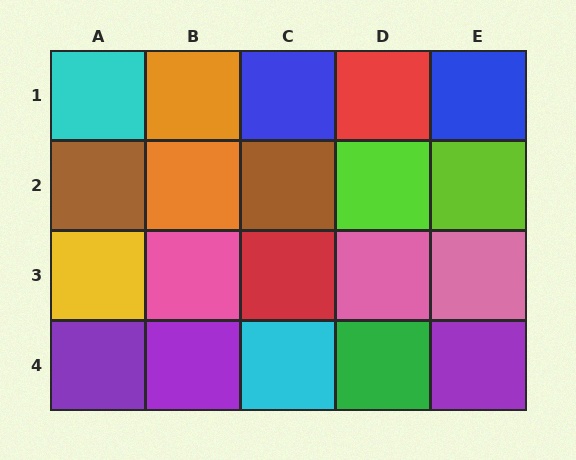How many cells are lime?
2 cells are lime.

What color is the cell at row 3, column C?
Red.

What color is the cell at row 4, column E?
Purple.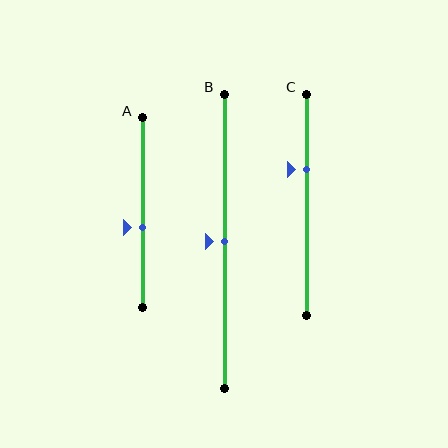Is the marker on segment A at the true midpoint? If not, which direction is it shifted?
No, the marker on segment A is shifted downward by about 8% of the segment length.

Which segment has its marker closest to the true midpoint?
Segment B has its marker closest to the true midpoint.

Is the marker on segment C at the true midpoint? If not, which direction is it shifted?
No, the marker on segment C is shifted upward by about 16% of the segment length.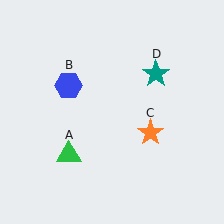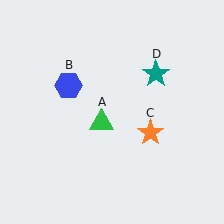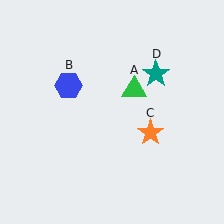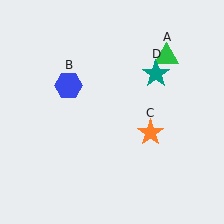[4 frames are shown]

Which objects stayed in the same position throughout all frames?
Blue hexagon (object B) and orange star (object C) and teal star (object D) remained stationary.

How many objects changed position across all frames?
1 object changed position: green triangle (object A).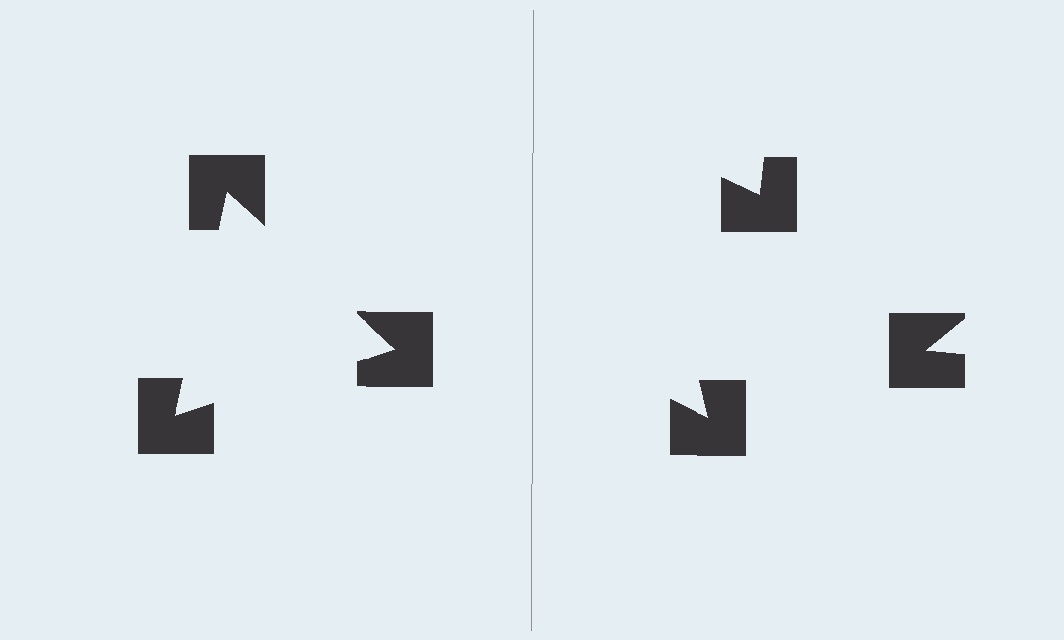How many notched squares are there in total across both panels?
6 — 3 on each side.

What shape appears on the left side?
An illusory triangle.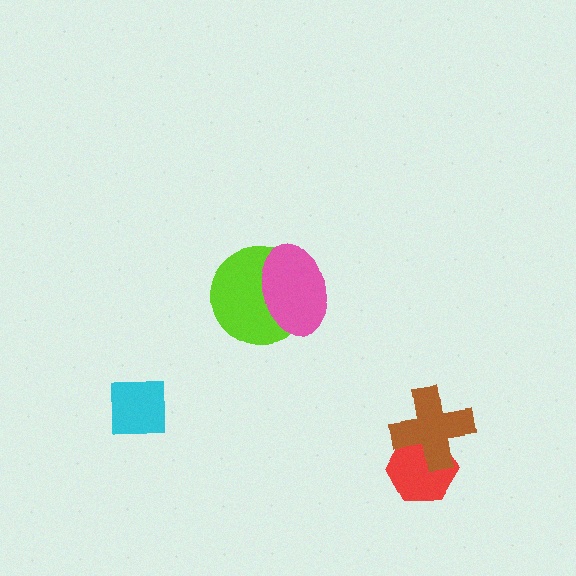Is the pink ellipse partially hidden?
No, no other shape covers it.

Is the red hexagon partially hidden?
Yes, it is partially covered by another shape.